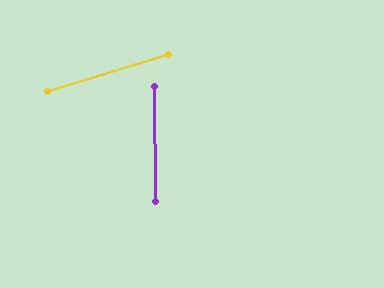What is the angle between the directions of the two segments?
Approximately 73 degrees.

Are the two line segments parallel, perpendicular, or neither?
Neither parallel nor perpendicular — they differ by about 73°.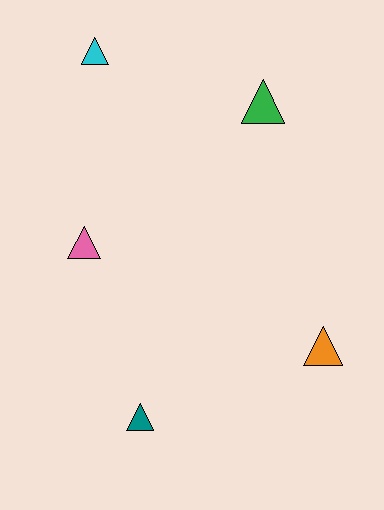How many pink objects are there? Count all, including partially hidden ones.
There is 1 pink object.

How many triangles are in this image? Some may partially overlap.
There are 5 triangles.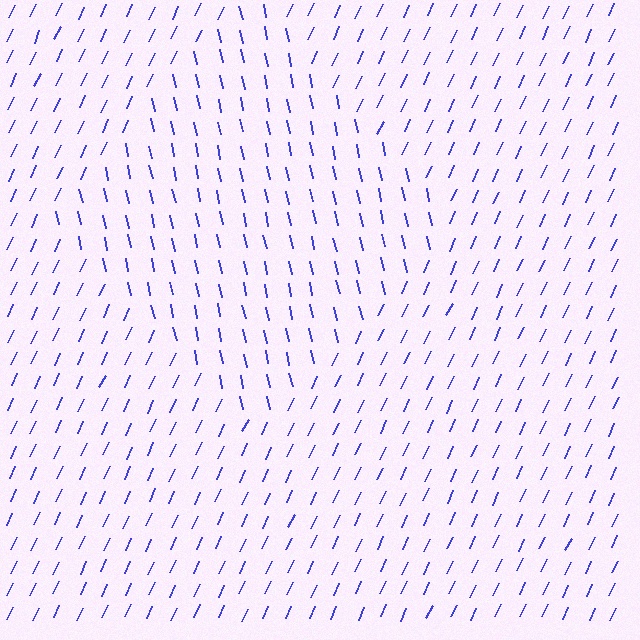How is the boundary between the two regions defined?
The boundary is defined purely by a change in line orientation (approximately 37 degrees difference). All lines are the same color and thickness.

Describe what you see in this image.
The image is filled with small blue line segments. A diamond region in the image has lines oriented differently from the surrounding lines, creating a visible texture boundary.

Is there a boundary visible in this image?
Yes, there is a texture boundary formed by a change in line orientation.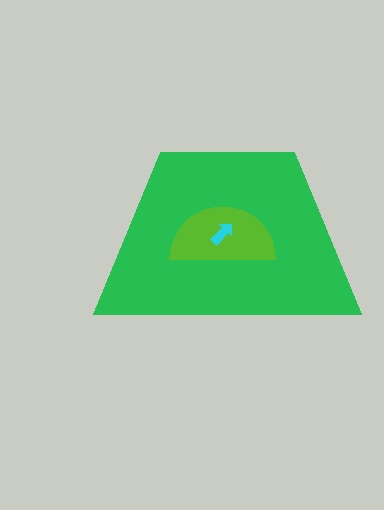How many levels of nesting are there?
3.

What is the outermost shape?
The green trapezoid.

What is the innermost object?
The cyan arrow.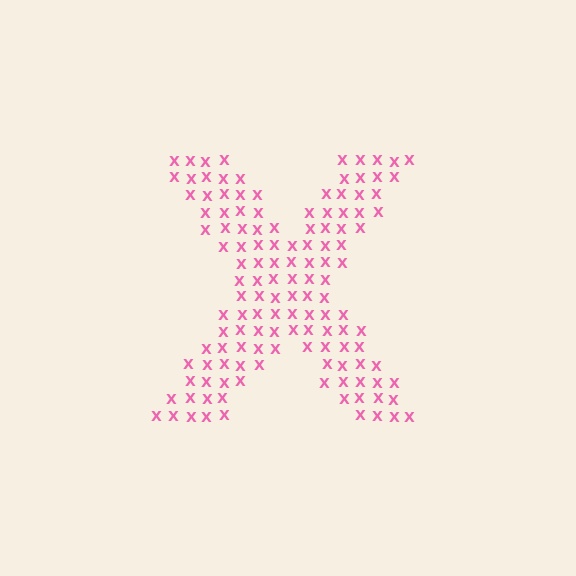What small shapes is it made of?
It is made of small letter X's.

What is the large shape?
The large shape is the letter X.